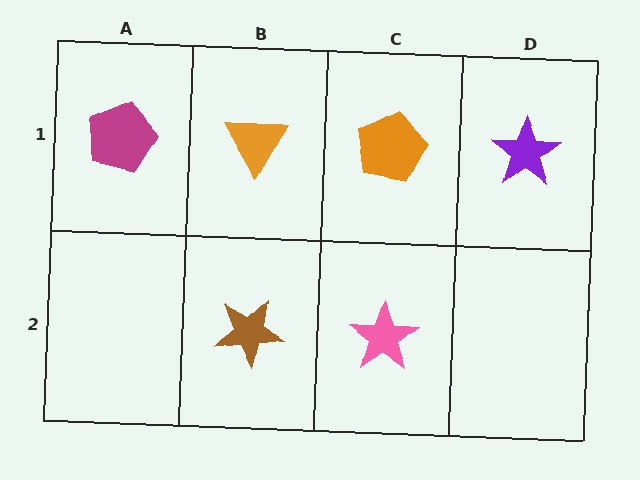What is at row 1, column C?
An orange pentagon.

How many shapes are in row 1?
4 shapes.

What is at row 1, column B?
An orange triangle.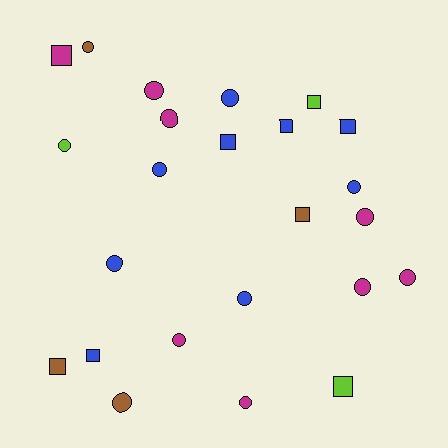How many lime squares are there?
There are 2 lime squares.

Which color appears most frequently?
Blue, with 9 objects.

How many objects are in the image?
There are 24 objects.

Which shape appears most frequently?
Circle, with 15 objects.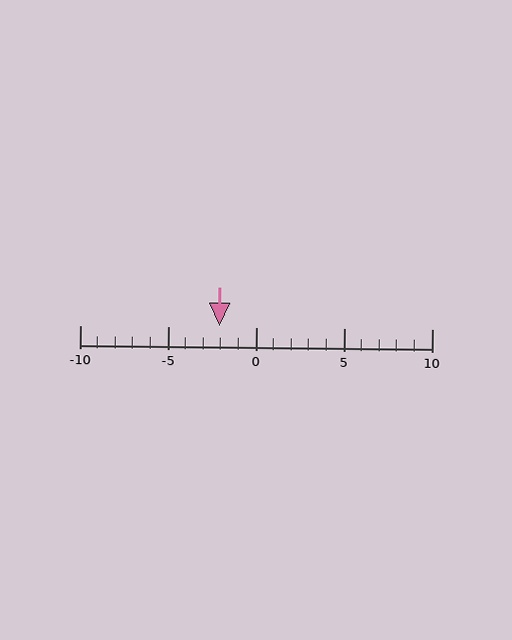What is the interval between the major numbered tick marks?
The major tick marks are spaced 5 units apart.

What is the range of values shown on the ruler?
The ruler shows values from -10 to 10.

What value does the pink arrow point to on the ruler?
The pink arrow points to approximately -2.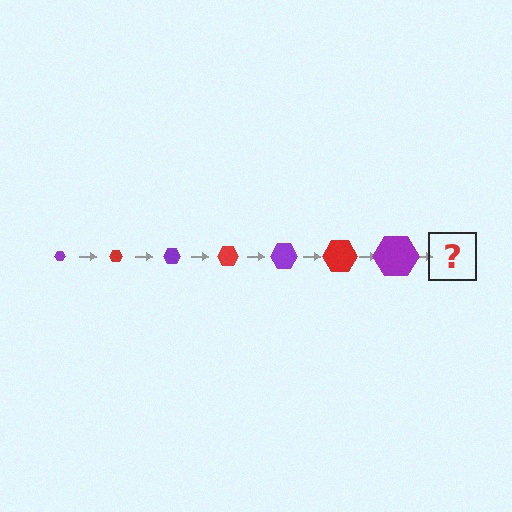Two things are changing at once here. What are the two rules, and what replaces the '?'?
The two rules are that the hexagon grows larger each step and the color cycles through purple and red. The '?' should be a red hexagon, larger than the previous one.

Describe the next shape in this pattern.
It should be a red hexagon, larger than the previous one.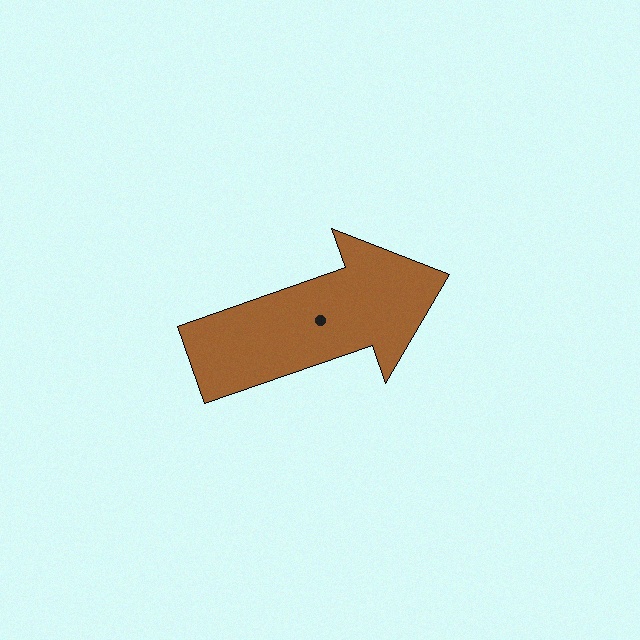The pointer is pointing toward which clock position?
Roughly 2 o'clock.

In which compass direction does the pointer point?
East.